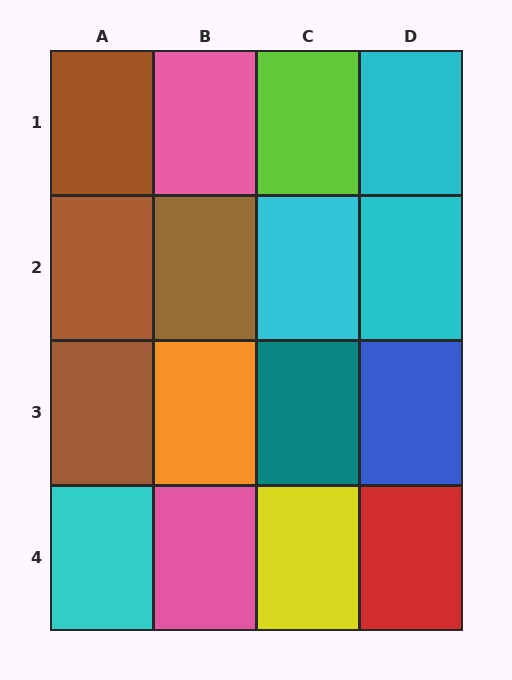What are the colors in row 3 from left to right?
Brown, orange, teal, blue.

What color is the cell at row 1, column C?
Lime.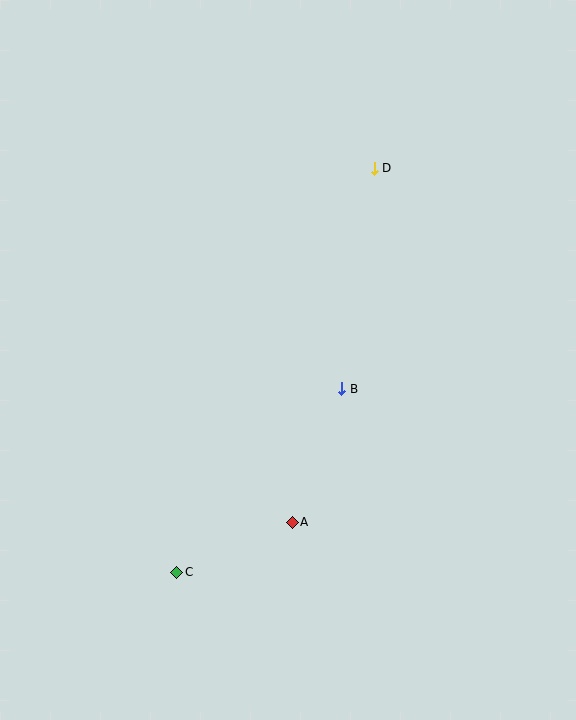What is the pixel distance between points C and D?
The distance between C and D is 450 pixels.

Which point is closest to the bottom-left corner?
Point C is closest to the bottom-left corner.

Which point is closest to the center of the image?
Point B at (342, 389) is closest to the center.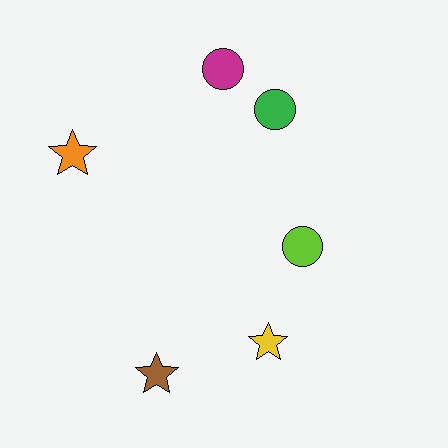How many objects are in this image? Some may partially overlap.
There are 6 objects.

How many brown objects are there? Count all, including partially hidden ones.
There is 1 brown object.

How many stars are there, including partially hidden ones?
There are 3 stars.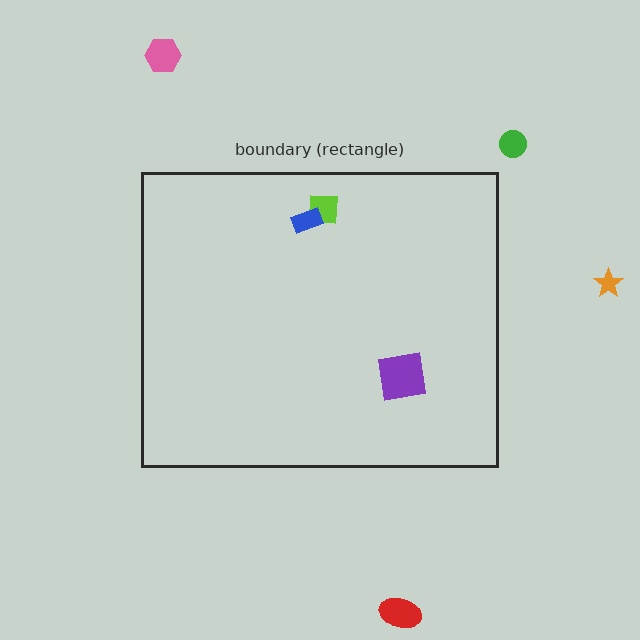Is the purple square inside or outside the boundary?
Inside.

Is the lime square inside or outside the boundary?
Inside.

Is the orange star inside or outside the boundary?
Outside.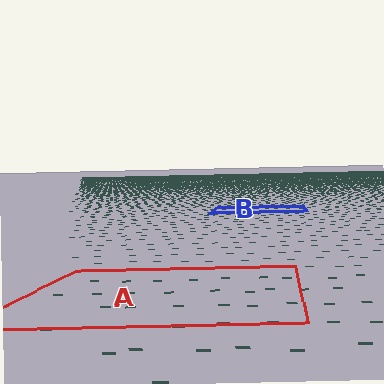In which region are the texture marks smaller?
The texture marks are smaller in region B, because it is farther away.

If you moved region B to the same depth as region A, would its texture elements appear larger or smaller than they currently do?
They would appear larger. At a closer depth, the same texture elements are projected at a bigger on-screen size.